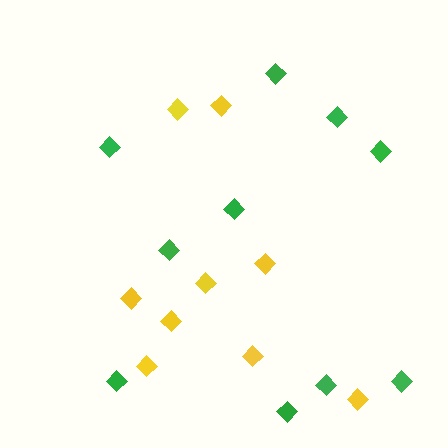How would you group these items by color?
There are 2 groups: one group of yellow diamonds (9) and one group of green diamonds (10).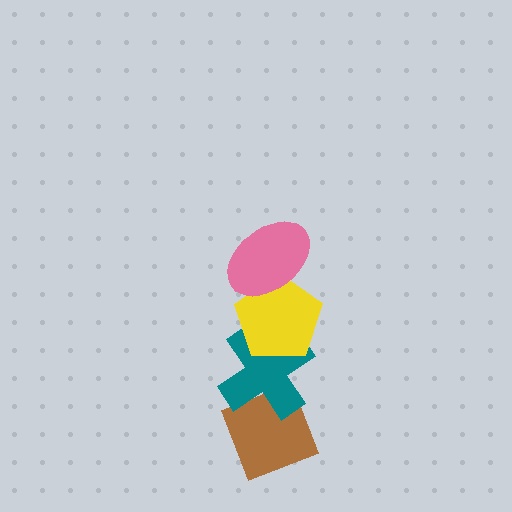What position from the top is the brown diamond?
The brown diamond is 4th from the top.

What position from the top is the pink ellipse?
The pink ellipse is 1st from the top.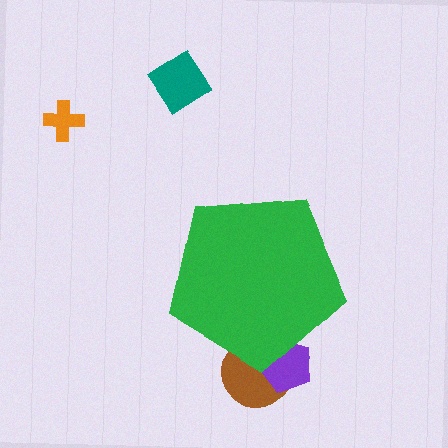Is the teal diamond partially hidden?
No, the teal diamond is fully visible.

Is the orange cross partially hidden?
No, the orange cross is fully visible.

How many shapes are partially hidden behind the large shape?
2 shapes are partially hidden.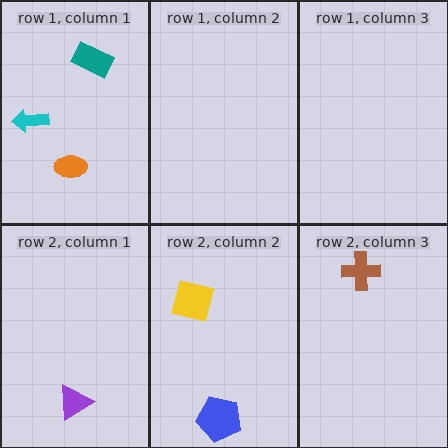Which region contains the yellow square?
The row 2, column 2 region.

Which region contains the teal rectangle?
The row 1, column 1 region.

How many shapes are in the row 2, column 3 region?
1.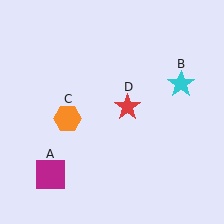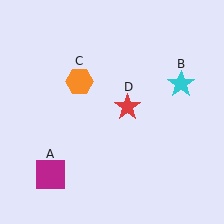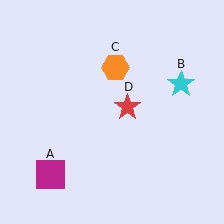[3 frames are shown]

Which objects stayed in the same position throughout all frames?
Magenta square (object A) and cyan star (object B) and red star (object D) remained stationary.